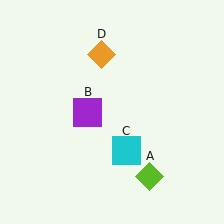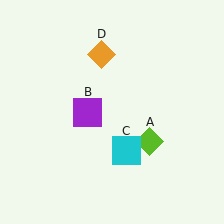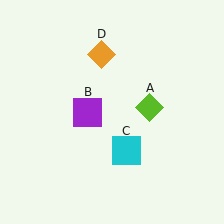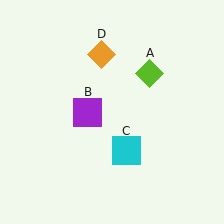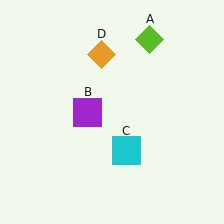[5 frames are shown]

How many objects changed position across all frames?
1 object changed position: lime diamond (object A).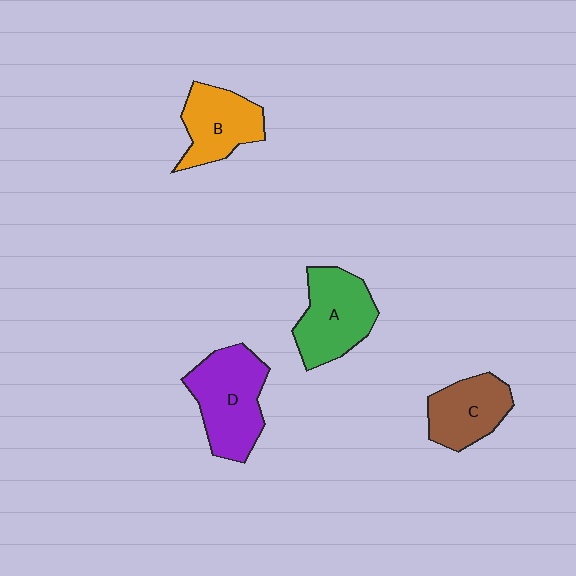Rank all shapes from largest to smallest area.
From largest to smallest: D (purple), A (green), B (orange), C (brown).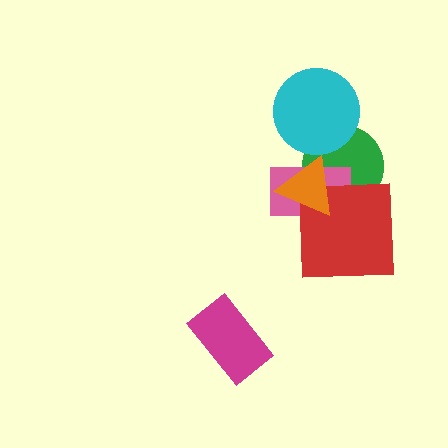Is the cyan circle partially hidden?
No, no other shape covers it.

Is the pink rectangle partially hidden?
Yes, it is partially covered by another shape.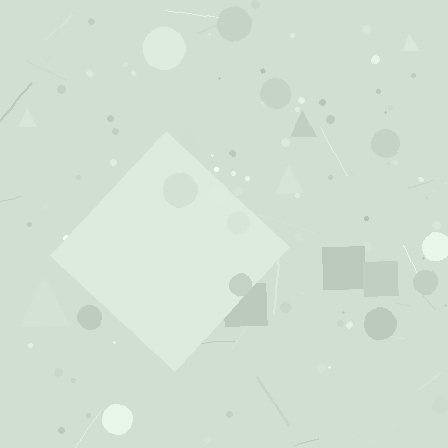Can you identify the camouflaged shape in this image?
The camouflaged shape is a diamond.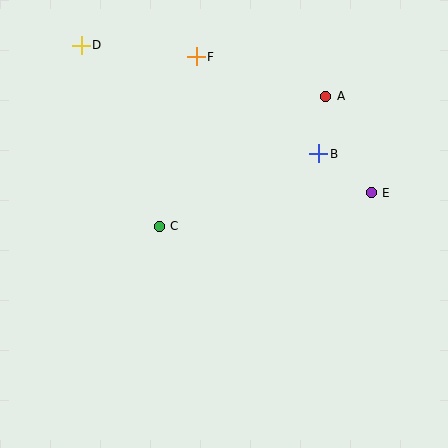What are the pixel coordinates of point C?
Point C is at (159, 226).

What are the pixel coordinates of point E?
Point E is at (371, 193).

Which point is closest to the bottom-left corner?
Point C is closest to the bottom-left corner.